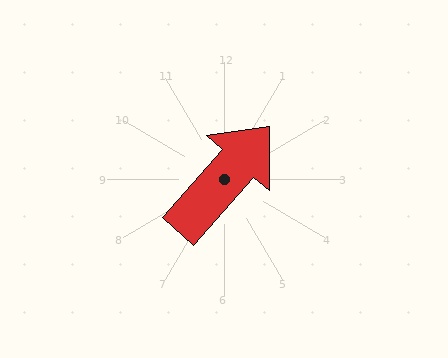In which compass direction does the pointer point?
Northeast.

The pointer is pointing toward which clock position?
Roughly 1 o'clock.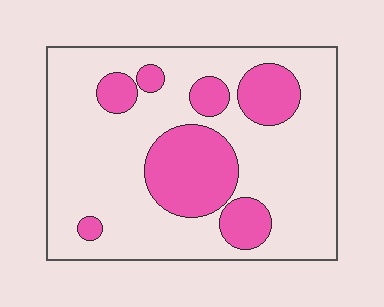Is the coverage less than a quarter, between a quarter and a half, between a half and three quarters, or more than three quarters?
Between a quarter and a half.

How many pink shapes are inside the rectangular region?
7.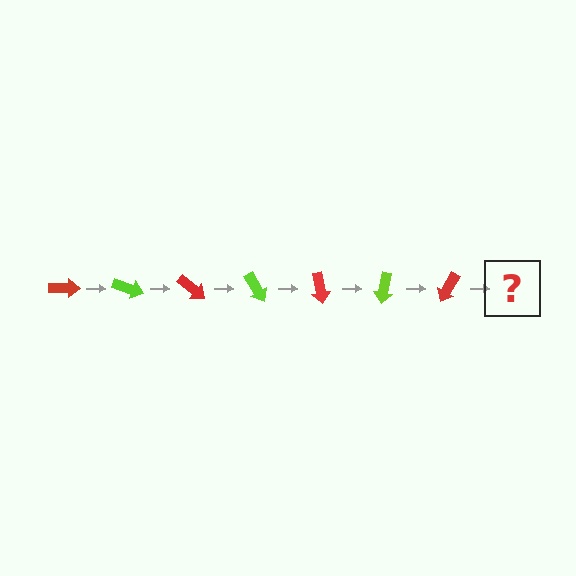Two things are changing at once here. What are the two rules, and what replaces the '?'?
The two rules are that it rotates 20 degrees each step and the color cycles through red and lime. The '?' should be a lime arrow, rotated 140 degrees from the start.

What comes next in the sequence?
The next element should be a lime arrow, rotated 140 degrees from the start.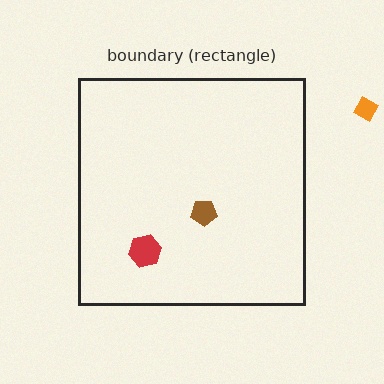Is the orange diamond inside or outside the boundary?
Outside.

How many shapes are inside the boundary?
2 inside, 1 outside.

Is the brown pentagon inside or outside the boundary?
Inside.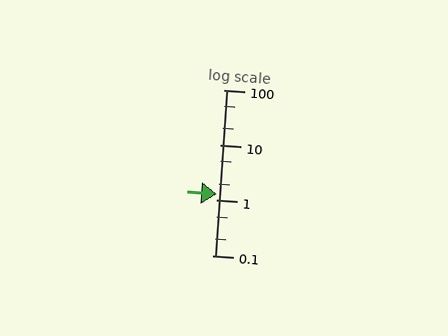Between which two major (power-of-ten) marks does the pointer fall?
The pointer is between 1 and 10.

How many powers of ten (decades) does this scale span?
The scale spans 3 decades, from 0.1 to 100.